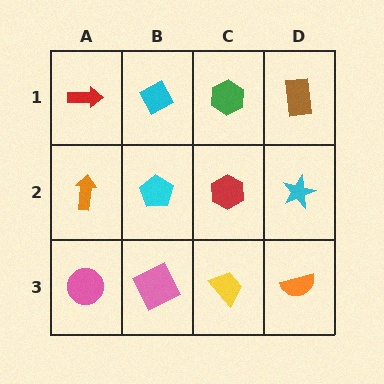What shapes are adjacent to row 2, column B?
A cyan diamond (row 1, column B), a pink square (row 3, column B), an orange arrow (row 2, column A), a red hexagon (row 2, column C).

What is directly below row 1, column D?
A cyan star.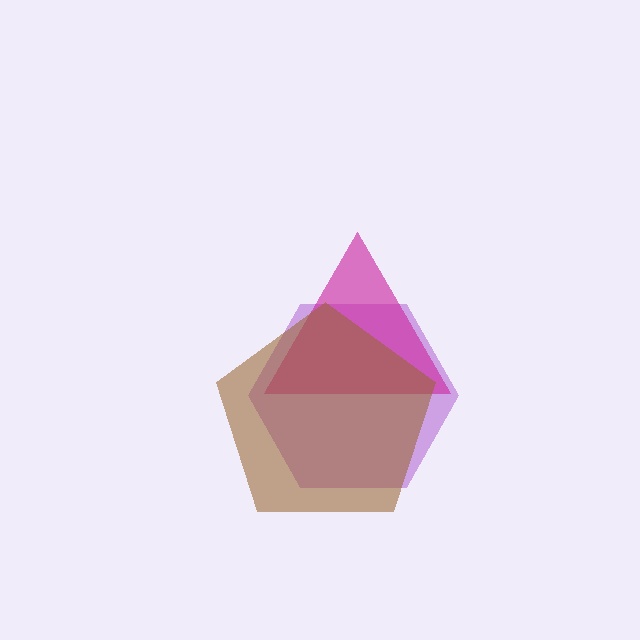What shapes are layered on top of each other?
The layered shapes are: a purple hexagon, a magenta triangle, a brown pentagon.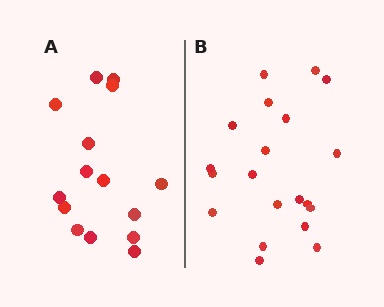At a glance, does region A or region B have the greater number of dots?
Region B (the right region) has more dots.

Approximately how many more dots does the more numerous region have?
Region B has about 5 more dots than region A.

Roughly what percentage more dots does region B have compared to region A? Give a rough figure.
About 35% more.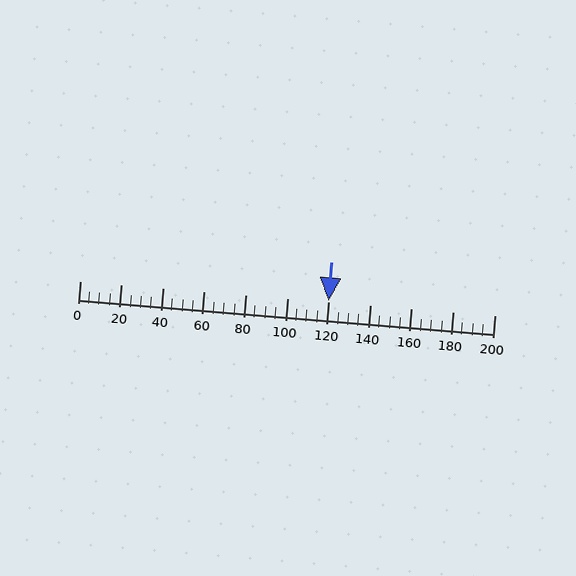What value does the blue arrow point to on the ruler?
The blue arrow points to approximately 120.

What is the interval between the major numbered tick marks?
The major tick marks are spaced 20 units apart.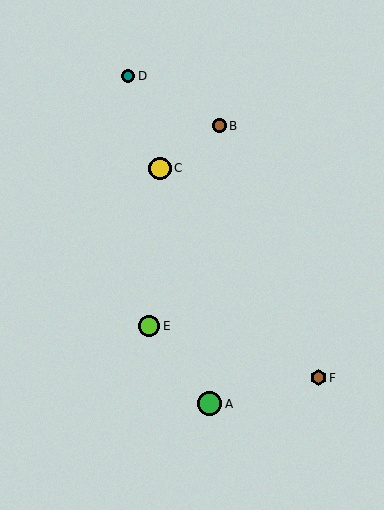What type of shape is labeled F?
Shape F is a brown hexagon.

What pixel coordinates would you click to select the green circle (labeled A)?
Click at (210, 404) to select the green circle A.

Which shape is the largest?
The green circle (labeled A) is the largest.